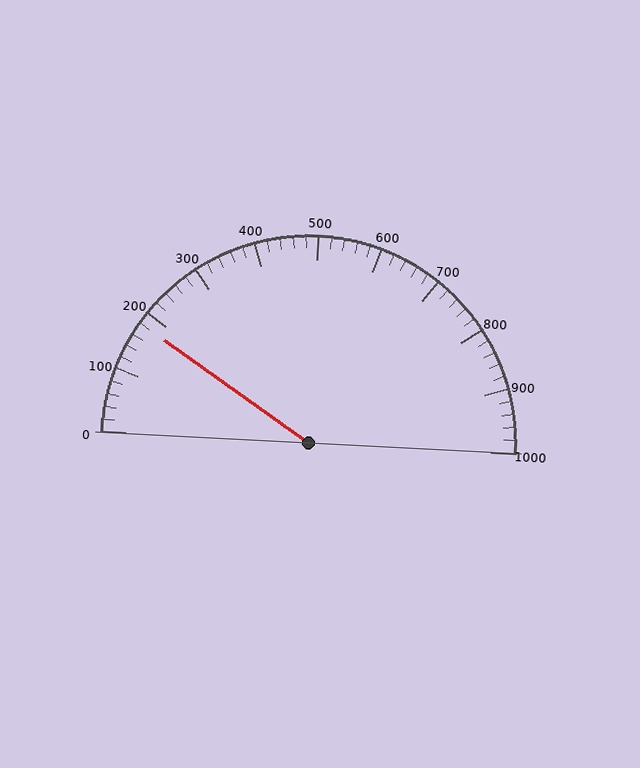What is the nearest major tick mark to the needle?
The nearest major tick mark is 200.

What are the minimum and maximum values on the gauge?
The gauge ranges from 0 to 1000.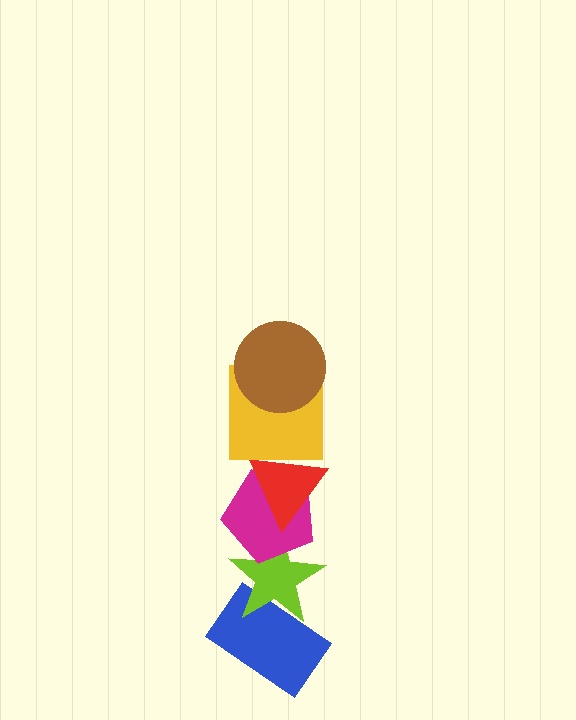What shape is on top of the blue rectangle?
The lime star is on top of the blue rectangle.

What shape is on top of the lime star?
The magenta pentagon is on top of the lime star.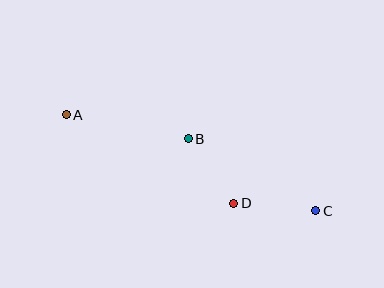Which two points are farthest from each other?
Points A and C are farthest from each other.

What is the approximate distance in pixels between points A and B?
The distance between A and B is approximately 125 pixels.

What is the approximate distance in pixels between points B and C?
The distance between B and C is approximately 146 pixels.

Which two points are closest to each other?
Points B and D are closest to each other.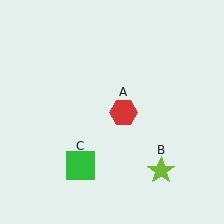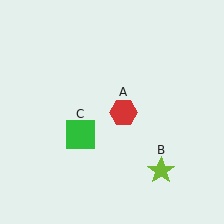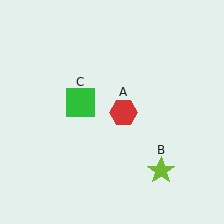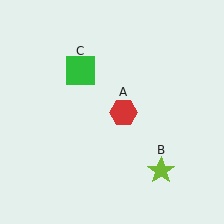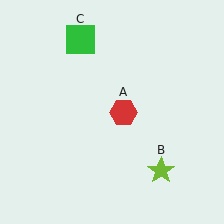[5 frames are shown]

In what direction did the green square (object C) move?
The green square (object C) moved up.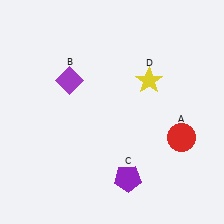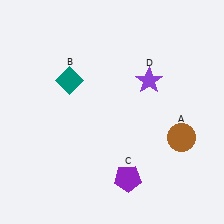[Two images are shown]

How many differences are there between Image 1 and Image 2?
There are 3 differences between the two images.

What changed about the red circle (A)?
In Image 1, A is red. In Image 2, it changed to brown.